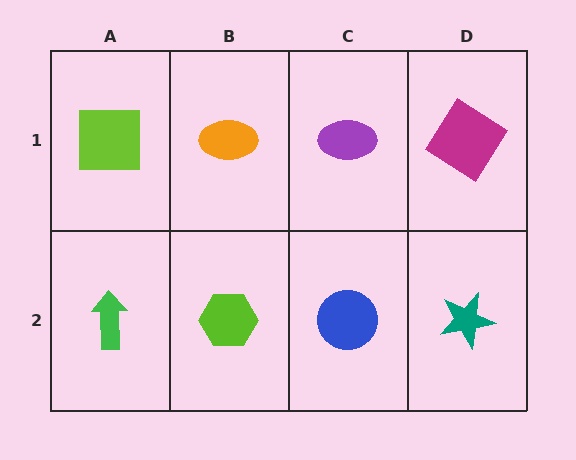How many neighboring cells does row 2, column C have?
3.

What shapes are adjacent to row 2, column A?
A lime square (row 1, column A), a lime hexagon (row 2, column B).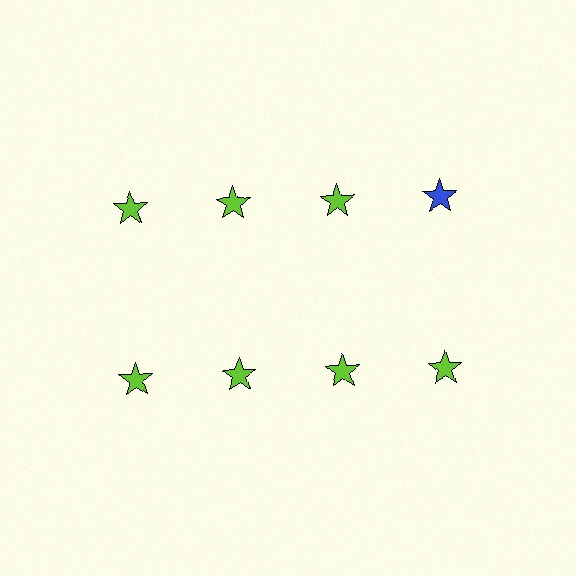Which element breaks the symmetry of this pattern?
The blue star in the top row, second from right column breaks the symmetry. All other shapes are lime stars.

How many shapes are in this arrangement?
There are 8 shapes arranged in a grid pattern.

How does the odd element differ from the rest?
It has a different color: blue instead of lime.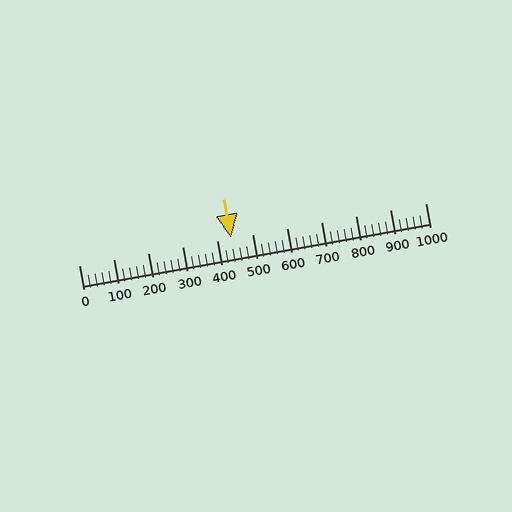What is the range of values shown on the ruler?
The ruler shows values from 0 to 1000.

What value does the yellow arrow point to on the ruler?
The yellow arrow points to approximately 440.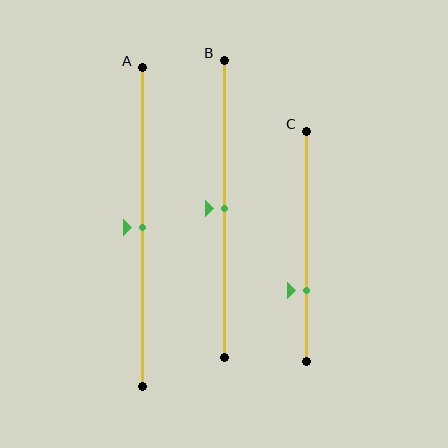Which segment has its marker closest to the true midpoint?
Segment A has its marker closest to the true midpoint.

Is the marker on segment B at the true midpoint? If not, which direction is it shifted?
Yes, the marker on segment B is at the true midpoint.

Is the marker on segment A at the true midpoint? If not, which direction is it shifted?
Yes, the marker on segment A is at the true midpoint.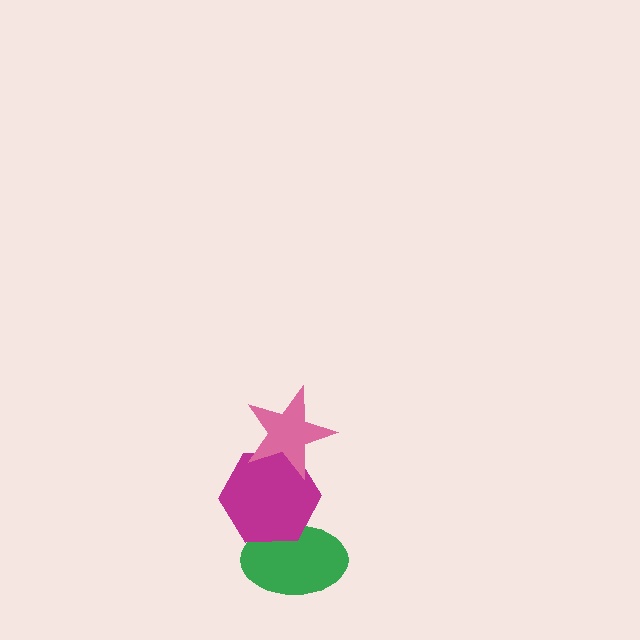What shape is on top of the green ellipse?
The magenta hexagon is on top of the green ellipse.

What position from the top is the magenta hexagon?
The magenta hexagon is 2nd from the top.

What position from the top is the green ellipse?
The green ellipse is 3rd from the top.